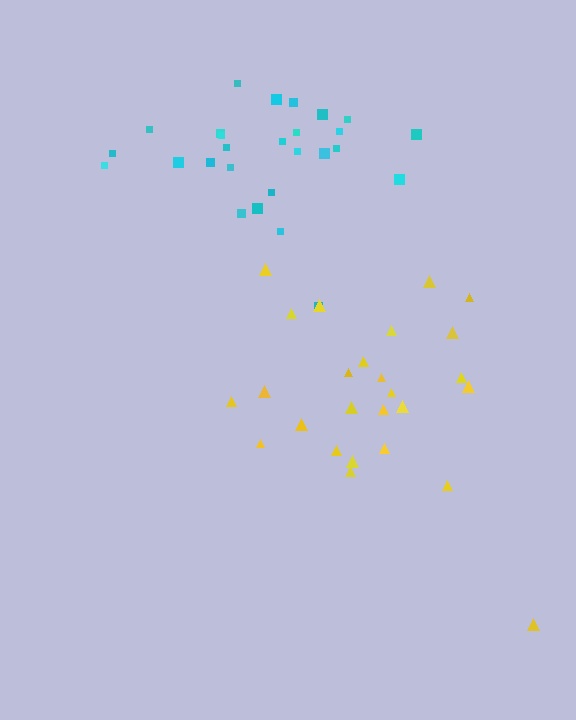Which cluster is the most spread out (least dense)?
Yellow.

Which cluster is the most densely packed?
Cyan.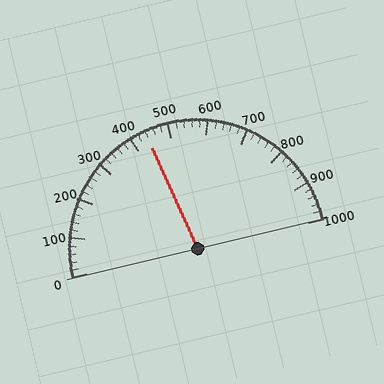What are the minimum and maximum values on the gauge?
The gauge ranges from 0 to 1000.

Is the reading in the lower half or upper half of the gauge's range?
The reading is in the lower half of the range (0 to 1000).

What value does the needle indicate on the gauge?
The needle indicates approximately 440.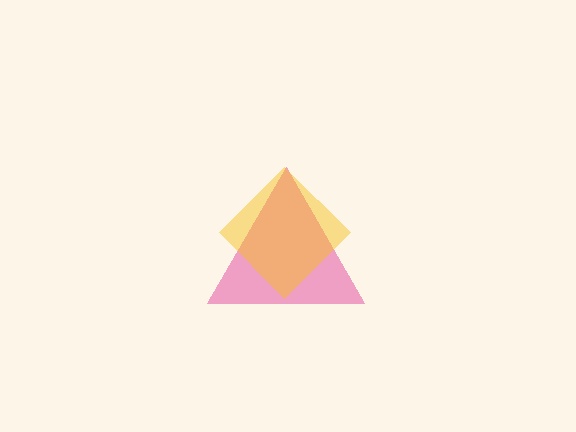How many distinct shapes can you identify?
There are 2 distinct shapes: a pink triangle, a yellow diamond.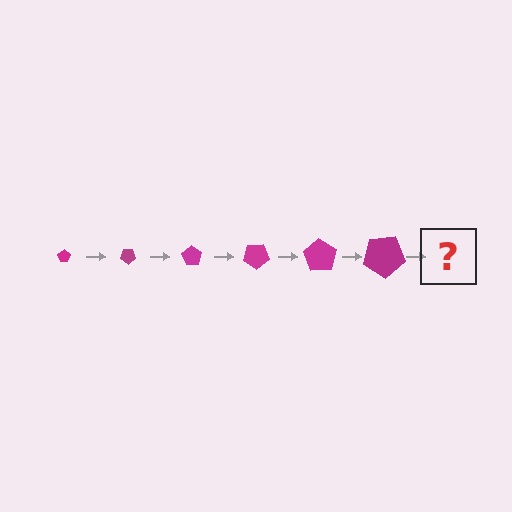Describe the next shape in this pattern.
It should be a pentagon, larger than the previous one and rotated 210 degrees from the start.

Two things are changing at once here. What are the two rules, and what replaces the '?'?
The two rules are that the pentagon grows larger each step and it rotates 35 degrees each step. The '?' should be a pentagon, larger than the previous one and rotated 210 degrees from the start.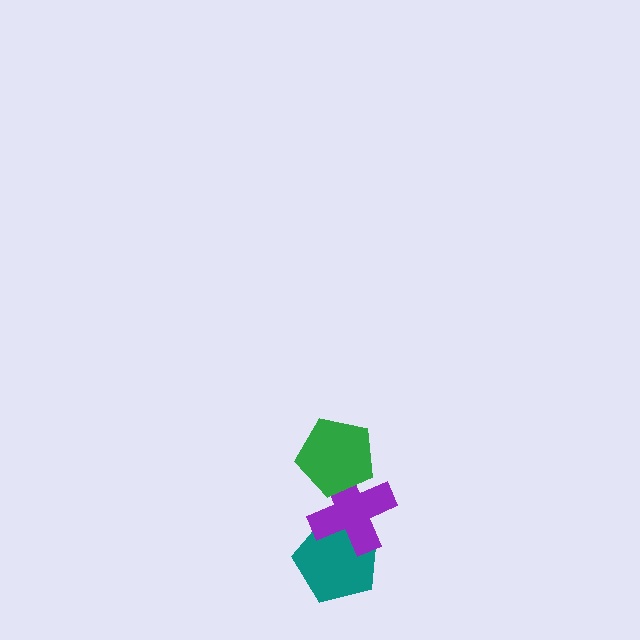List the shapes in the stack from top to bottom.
From top to bottom: the green pentagon, the purple cross, the teal pentagon.